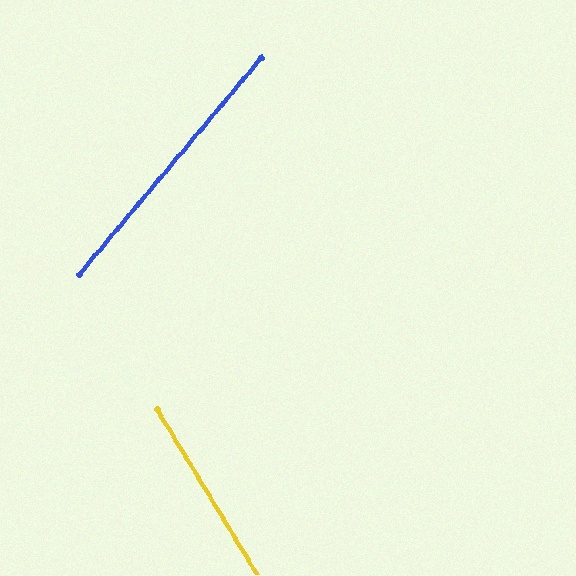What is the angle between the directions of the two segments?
Approximately 71 degrees.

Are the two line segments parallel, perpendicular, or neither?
Neither parallel nor perpendicular — they differ by about 71°.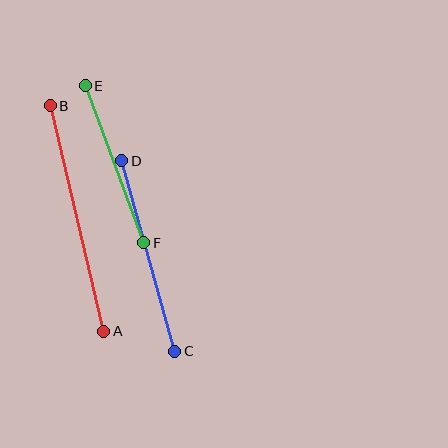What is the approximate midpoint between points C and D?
The midpoint is at approximately (148, 256) pixels.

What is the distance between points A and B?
The distance is approximately 232 pixels.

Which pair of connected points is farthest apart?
Points A and B are farthest apart.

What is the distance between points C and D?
The distance is approximately 198 pixels.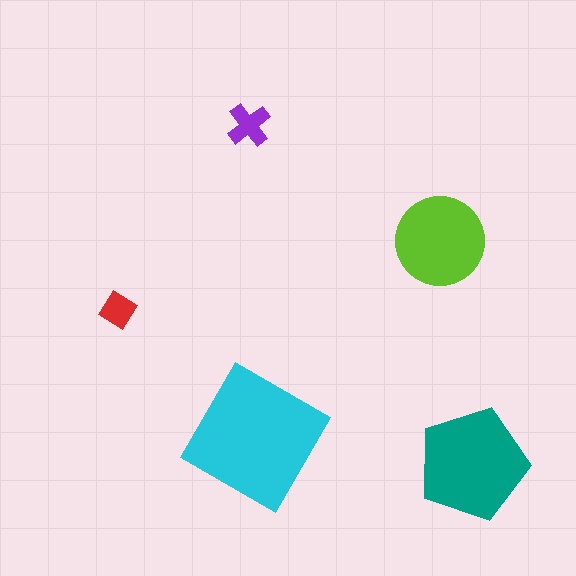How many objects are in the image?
There are 5 objects in the image.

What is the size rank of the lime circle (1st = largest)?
3rd.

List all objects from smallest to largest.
The red diamond, the purple cross, the lime circle, the teal pentagon, the cyan diamond.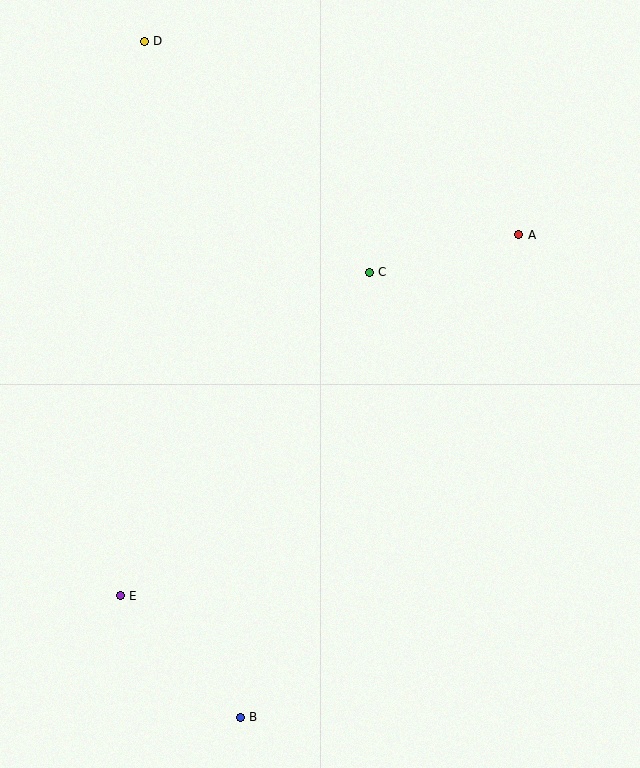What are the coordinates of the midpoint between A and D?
The midpoint between A and D is at (332, 138).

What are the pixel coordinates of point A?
Point A is at (519, 235).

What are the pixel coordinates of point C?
Point C is at (369, 272).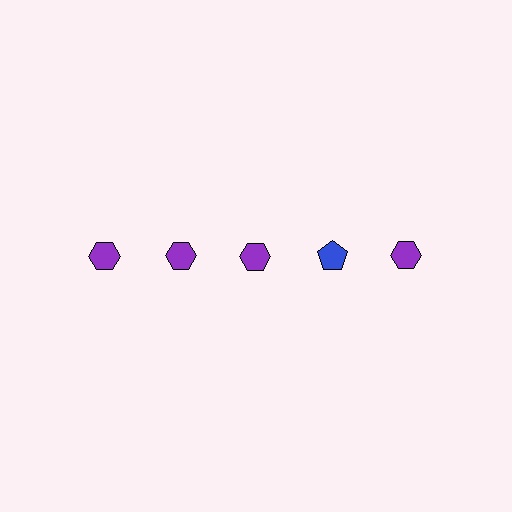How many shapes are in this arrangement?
There are 5 shapes arranged in a grid pattern.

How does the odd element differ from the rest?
It differs in both color (blue instead of purple) and shape (pentagon instead of hexagon).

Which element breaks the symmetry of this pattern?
The blue pentagon in the top row, second from right column breaks the symmetry. All other shapes are purple hexagons.